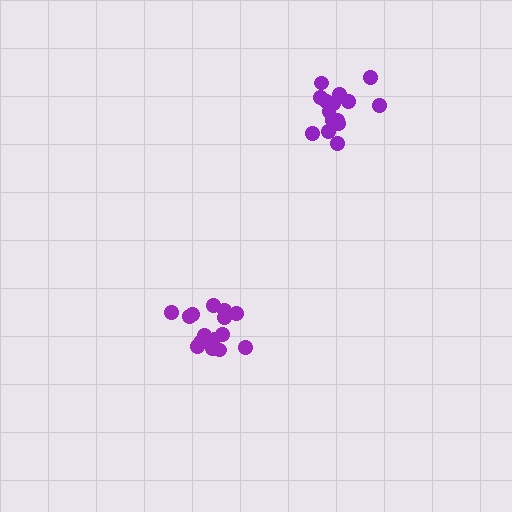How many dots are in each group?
Group 1: 15 dots, Group 2: 15 dots (30 total).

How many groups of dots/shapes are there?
There are 2 groups.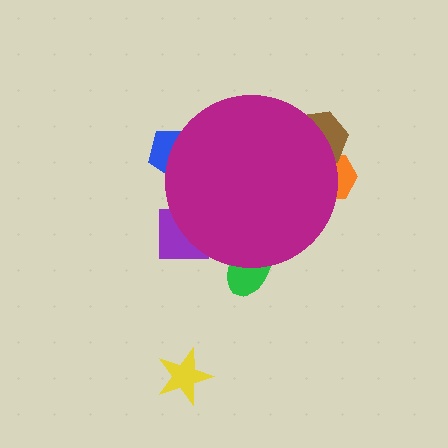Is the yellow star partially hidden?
No, the yellow star is fully visible.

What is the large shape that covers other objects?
A magenta circle.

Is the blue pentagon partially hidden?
Yes, the blue pentagon is partially hidden behind the magenta circle.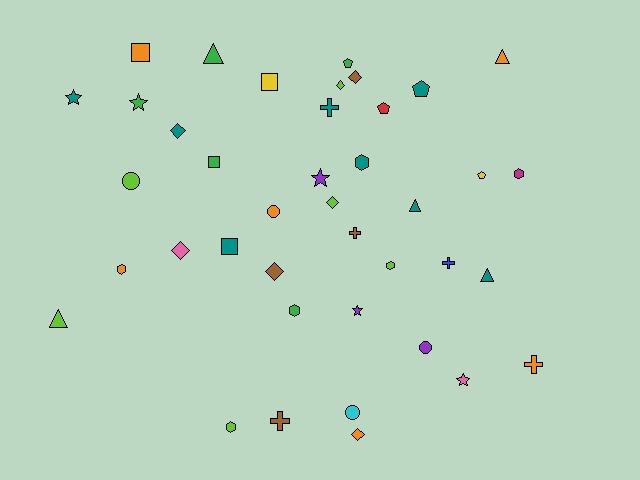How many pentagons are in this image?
There are 4 pentagons.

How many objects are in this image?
There are 40 objects.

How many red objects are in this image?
There is 1 red object.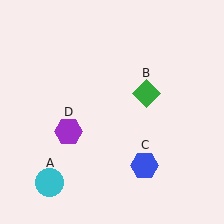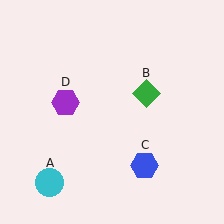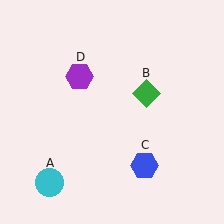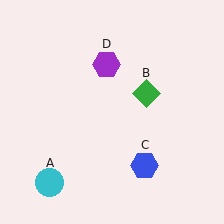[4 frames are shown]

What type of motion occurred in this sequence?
The purple hexagon (object D) rotated clockwise around the center of the scene.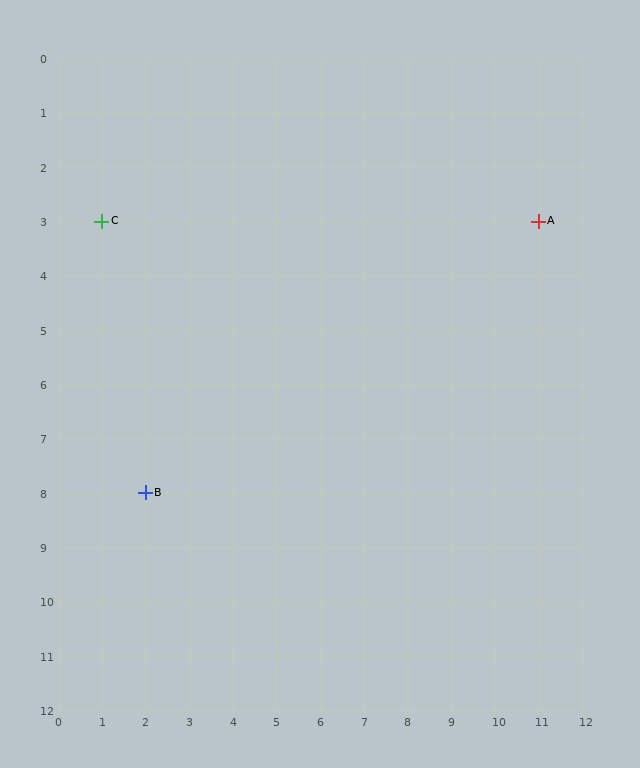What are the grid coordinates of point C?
Point C is at grid coordinates (1, 3).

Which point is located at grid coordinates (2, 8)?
Point B is at (2, 8).